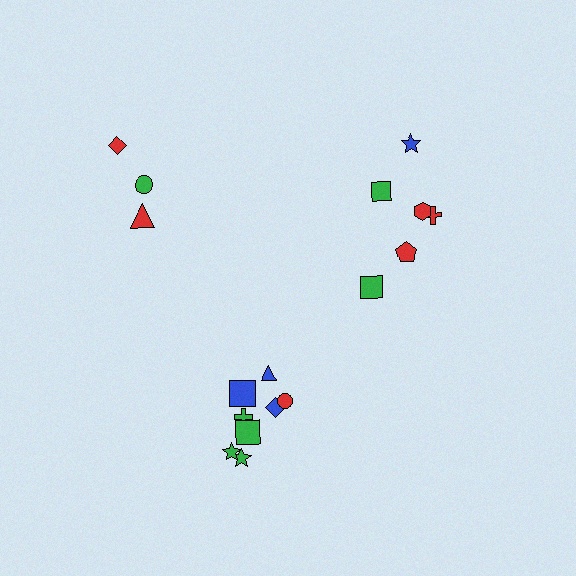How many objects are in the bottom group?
There are 8 objects.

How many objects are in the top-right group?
There are 6 objects.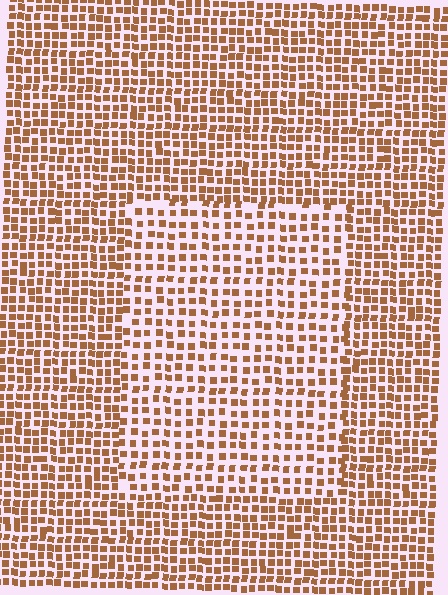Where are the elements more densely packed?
The elements are more densely packed outside the rectangle boundary.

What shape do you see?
I see a rectangle.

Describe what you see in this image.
The image contains small brown elements arranged at two different densities. A rectangle-shaped region is visible where the elements are less densely packed than the surrounding area.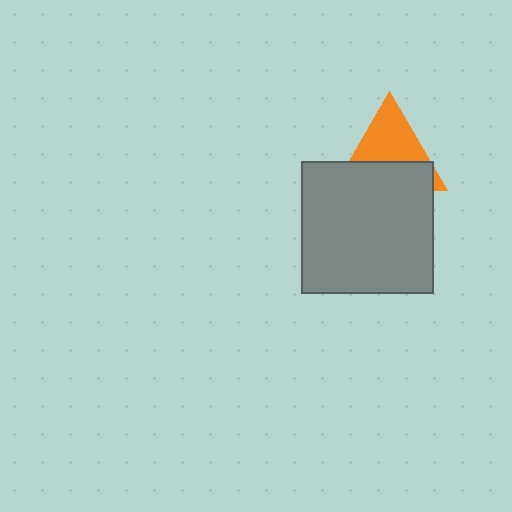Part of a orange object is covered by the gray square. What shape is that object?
It is a triangle.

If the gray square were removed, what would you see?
You would see the complete orange triangle.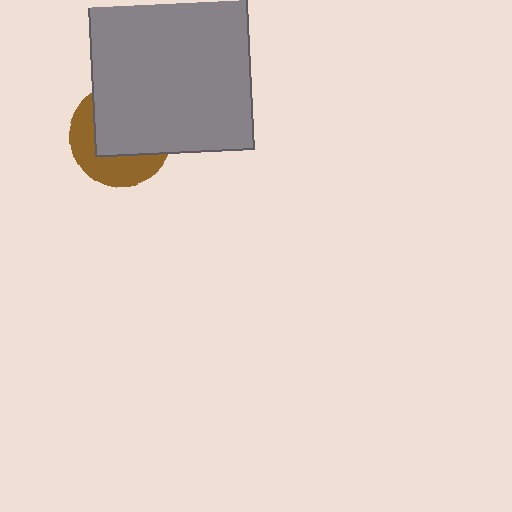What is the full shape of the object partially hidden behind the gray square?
The partially hidden object is a brown circle.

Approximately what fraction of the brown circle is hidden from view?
Roughly 60% of the brown circle is hidden behind the gray square.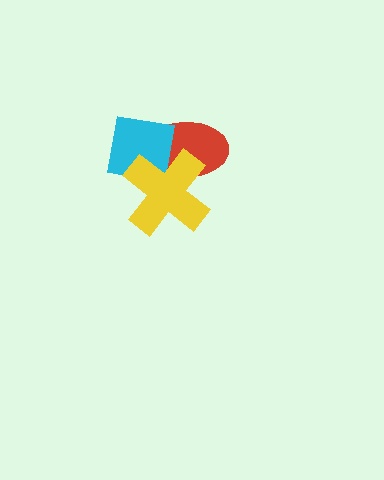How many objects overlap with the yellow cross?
2 objects overlap with the yellow cross.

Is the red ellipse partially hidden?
Yes, it is partially covered by another shape.